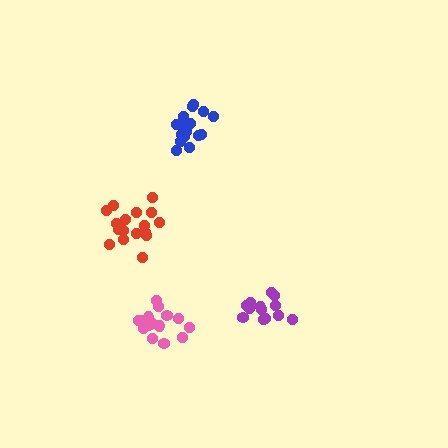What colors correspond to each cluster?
The clusters are colored: purple, blue, pink, red.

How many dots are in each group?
Group 1: 14 dots, Group 2: 16 dots, Group 3: 18 dots, Group 4: 18 dots (66 total).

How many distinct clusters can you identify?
There are 4 distinct clusters.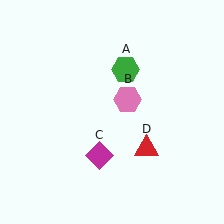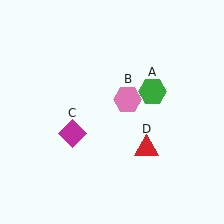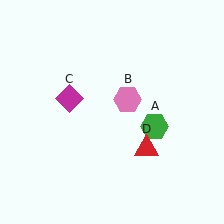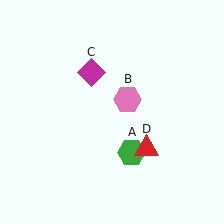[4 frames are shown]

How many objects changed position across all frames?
2 objects changed position: green hexagon (object A), magenta diamond (object C).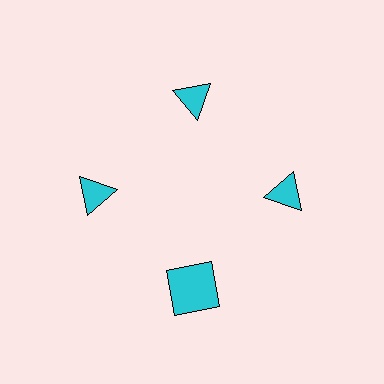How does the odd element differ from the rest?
It has a different shape: square instead of triangle.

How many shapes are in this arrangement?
There are 4 shapes arranged in a ring pattern.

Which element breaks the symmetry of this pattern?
The cyan square at roughly the 6 o'clock position breaks the symmetry. All other shapes are cyan triangles.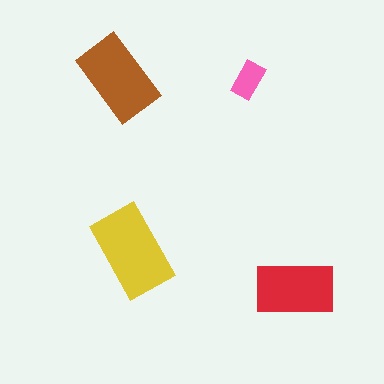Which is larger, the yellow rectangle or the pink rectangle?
The yellow one.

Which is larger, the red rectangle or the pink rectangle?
The red one.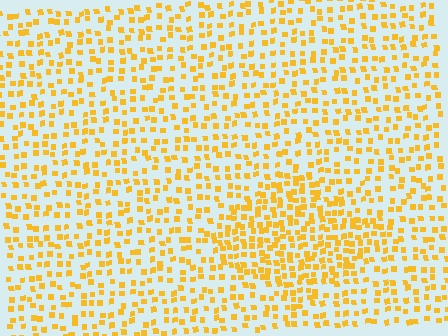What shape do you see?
I see a diamond.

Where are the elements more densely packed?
The elements are more densely packed inside the diamond boundary.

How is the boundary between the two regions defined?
The boundary is defined by a change in element density (approximately 1.7x ratio). All elements are the same color, size, and shape.